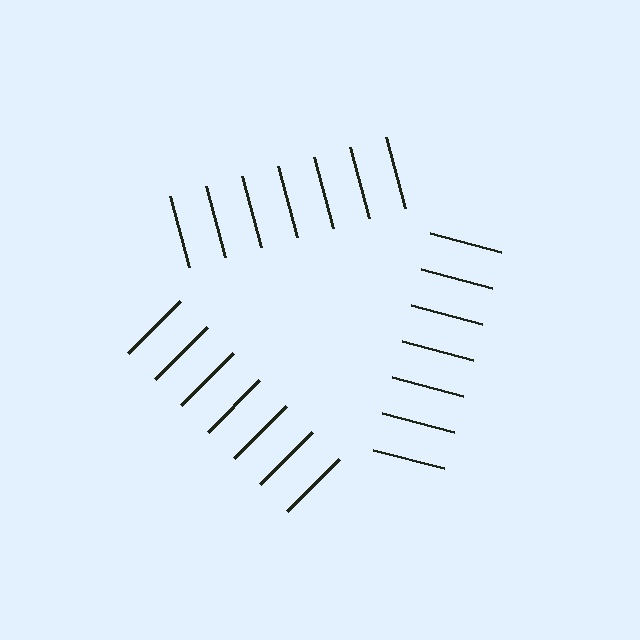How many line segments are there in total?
21 — 7 along each of the 3 edges.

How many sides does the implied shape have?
3 sides — the line-ends trace a triangle.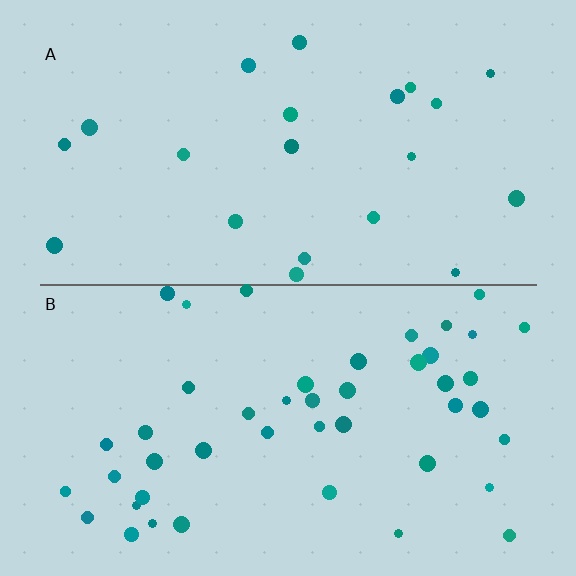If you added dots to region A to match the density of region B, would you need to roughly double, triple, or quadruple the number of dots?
Approximately double.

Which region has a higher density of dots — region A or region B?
B (the bottom).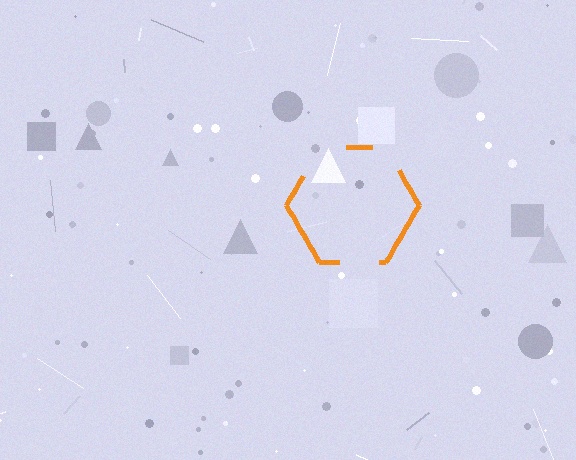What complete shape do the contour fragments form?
The contour fragments form a hexagon.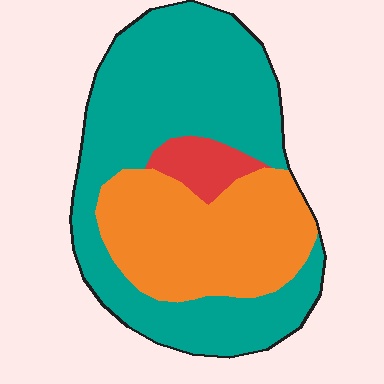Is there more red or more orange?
Orange.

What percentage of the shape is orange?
Orange covers roughly 35% of the shape.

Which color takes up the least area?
Red, at roughly 5%.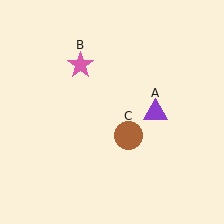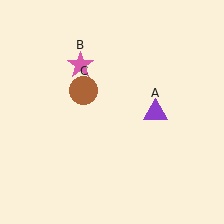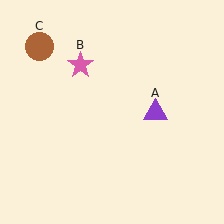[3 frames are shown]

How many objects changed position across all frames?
1 object changed position: brown circle (object C).